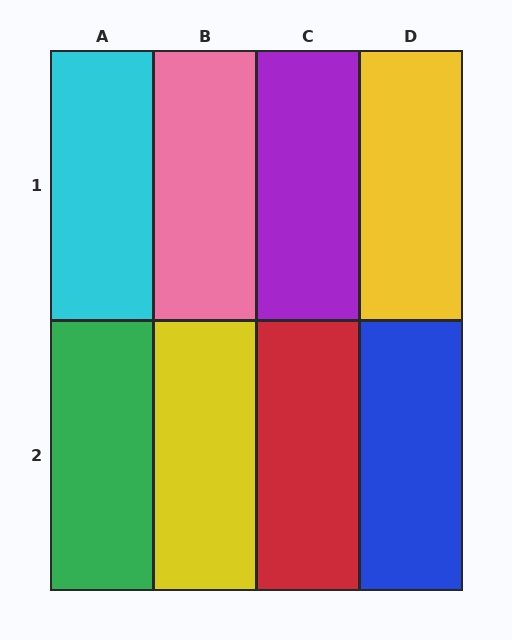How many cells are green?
1 cell is green.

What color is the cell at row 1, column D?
Yellow.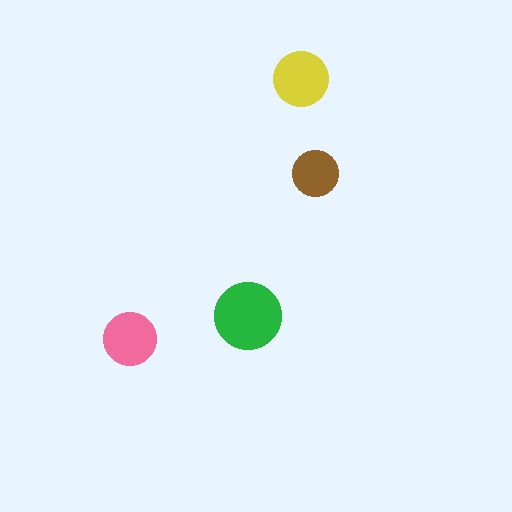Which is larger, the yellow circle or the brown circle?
The yellow one.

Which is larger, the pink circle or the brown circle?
The pink one.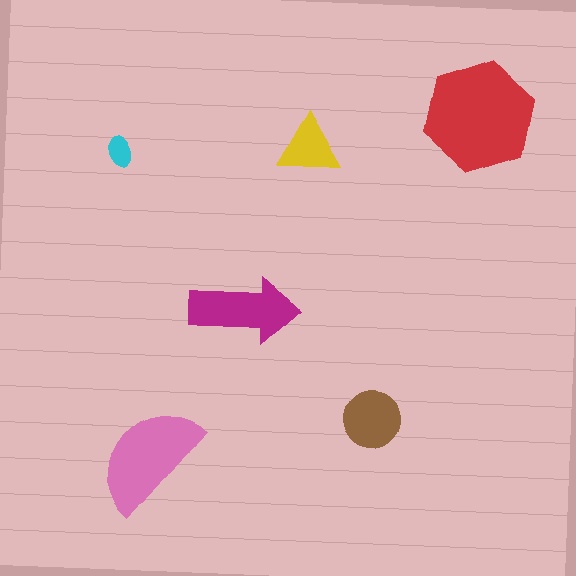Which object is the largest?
The red hexagon.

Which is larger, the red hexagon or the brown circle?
The red hexagon.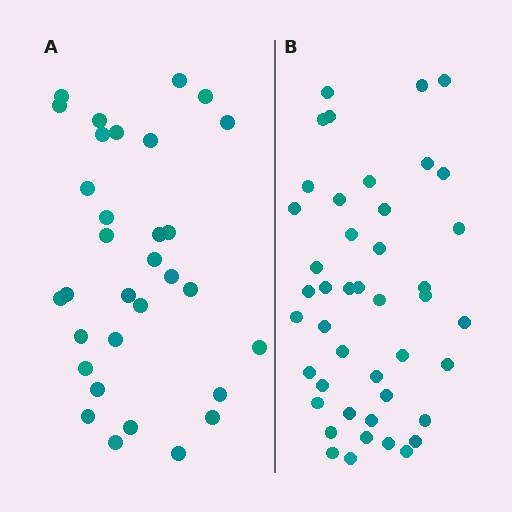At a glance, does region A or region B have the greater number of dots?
Region B (the right region) has more dots.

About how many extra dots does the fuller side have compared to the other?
Region B has roughly 12 or so more dots than region A.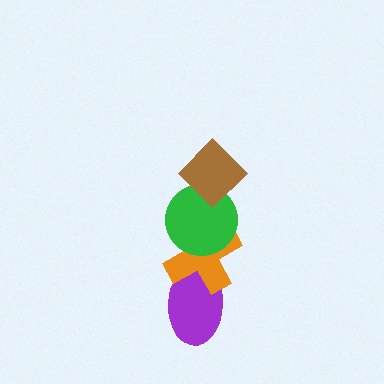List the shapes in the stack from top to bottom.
From top to bottom: the brown diamond, the green circle, the orange cross, the purple ellipse.